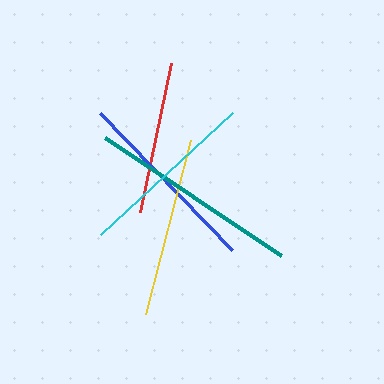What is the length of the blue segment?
The blue segment is approximately 190 pixels long.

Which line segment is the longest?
The teal line is the longest at approximately 212 pixels.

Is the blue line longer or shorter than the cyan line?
The blue line is longer than the cyan line.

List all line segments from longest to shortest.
From longest to shortest: teal, blue, yellow, cyan, red.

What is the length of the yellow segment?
The yellow segment is approximately 180 pixels long.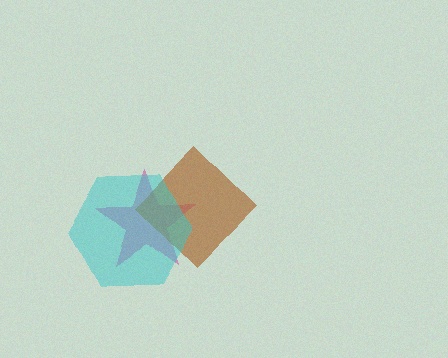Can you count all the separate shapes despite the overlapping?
Yes, there are 3 separate shapes.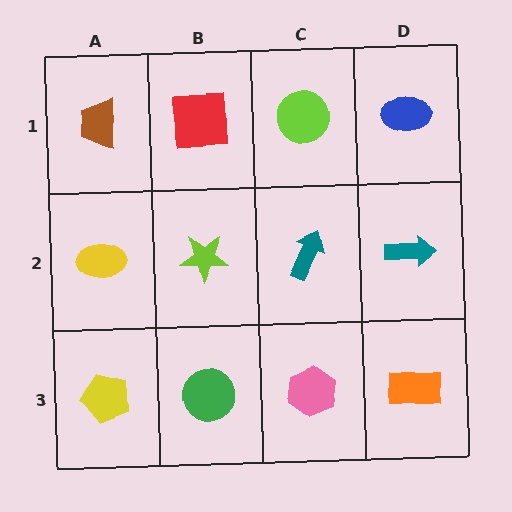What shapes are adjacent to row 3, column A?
A yellow ellipse (row 2, column A), a green circle (row 3, column B).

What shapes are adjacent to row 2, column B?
A red square (row 1, column B), a green circle (row 3, column B), a yellow ellipse (row 2, column A), a teal arrow (row 2, column C).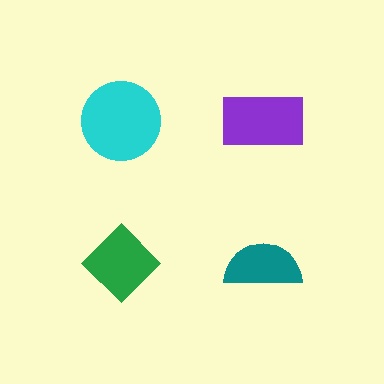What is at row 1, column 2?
A purple rectangle.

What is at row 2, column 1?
A green diamond.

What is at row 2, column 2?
A teal semicircle.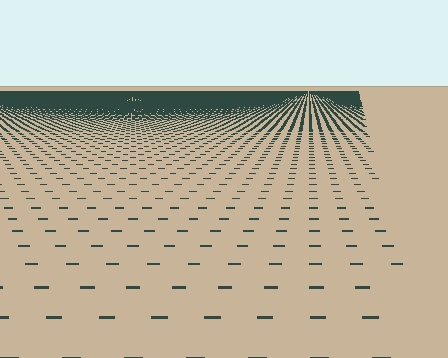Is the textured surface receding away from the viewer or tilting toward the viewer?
The surface is receding away from the viewer. Texture elements get smaller and denser toward the top.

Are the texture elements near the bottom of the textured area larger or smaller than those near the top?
Larger. Near the bottom, elements are closer to the viewer and appear at a bigger on-screen size.